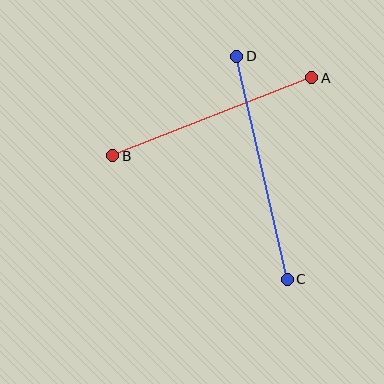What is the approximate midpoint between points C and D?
The midpoint is at approximately (262, 168) pixels.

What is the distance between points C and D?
The distance is approximately 229 pixels.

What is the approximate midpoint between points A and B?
The midpoint is at approximately (212, 117) pixels.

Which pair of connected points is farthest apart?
Points C and D are farthest apart.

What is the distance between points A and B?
The distance is approximately 214 pixels.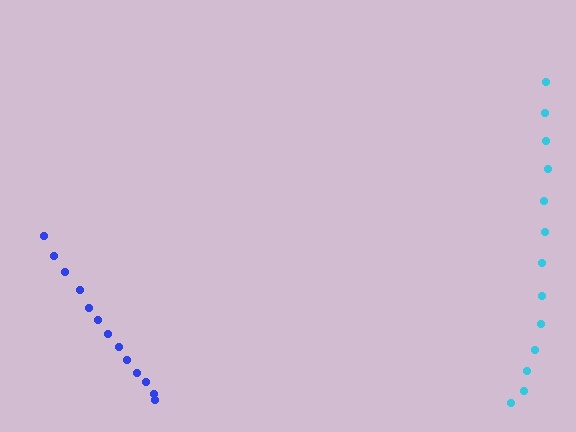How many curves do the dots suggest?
There are 2 distinct paths.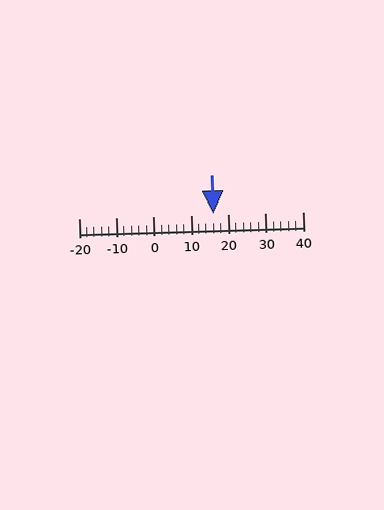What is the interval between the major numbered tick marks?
The major tick marks are spaced 10 units apart.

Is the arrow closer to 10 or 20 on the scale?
The arrow is closer to 20.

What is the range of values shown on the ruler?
The ruler shows values from -20 to 40.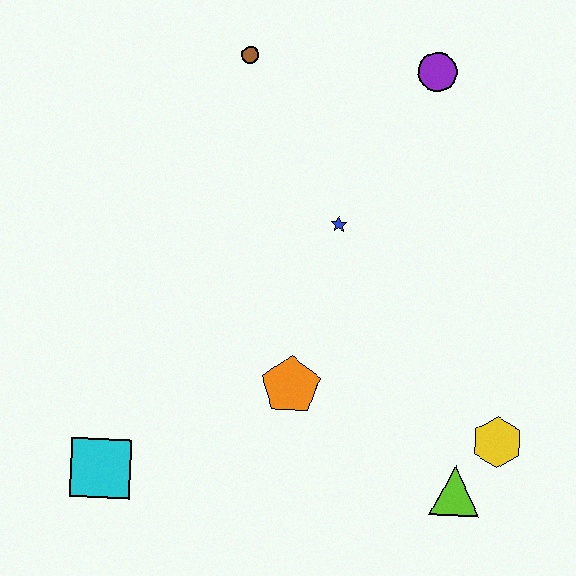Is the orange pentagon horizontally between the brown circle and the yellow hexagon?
Yes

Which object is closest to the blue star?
The orange pentagon is closest to the blue star.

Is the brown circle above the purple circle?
Yes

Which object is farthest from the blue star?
The cyan square is farthest from the blue star.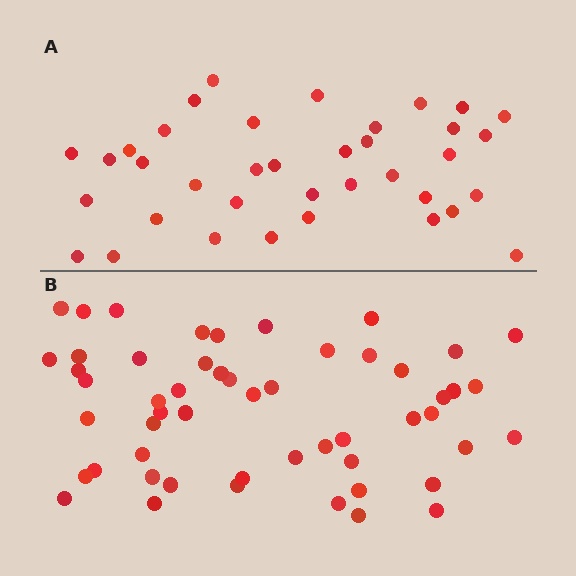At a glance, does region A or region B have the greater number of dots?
Region B (the bottom region) has more dots.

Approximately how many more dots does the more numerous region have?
Region B has approximately 15 more dots than region A.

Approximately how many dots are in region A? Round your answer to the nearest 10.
About 40 dots. (The exact count is 37, which rounds to 40.)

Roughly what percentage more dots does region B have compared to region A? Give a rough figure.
About 45% more.